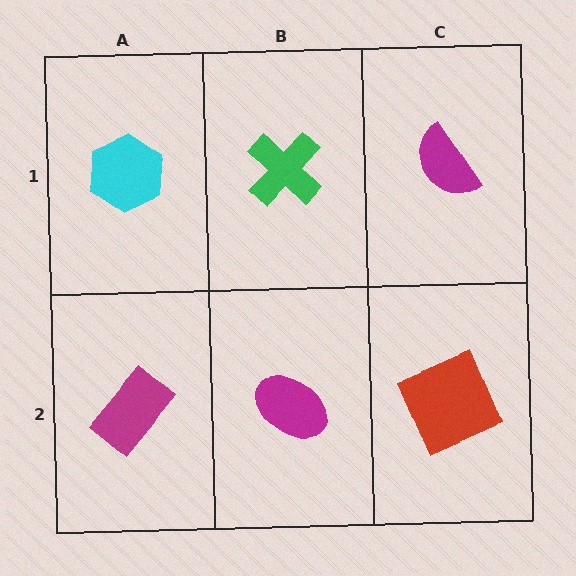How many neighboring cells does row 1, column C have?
2.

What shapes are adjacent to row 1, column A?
A magenta rectangle (row 2, column A), a green cross (row 1, column B).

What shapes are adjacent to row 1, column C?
A red square (row 2, column C), a green cross (row 1, column B).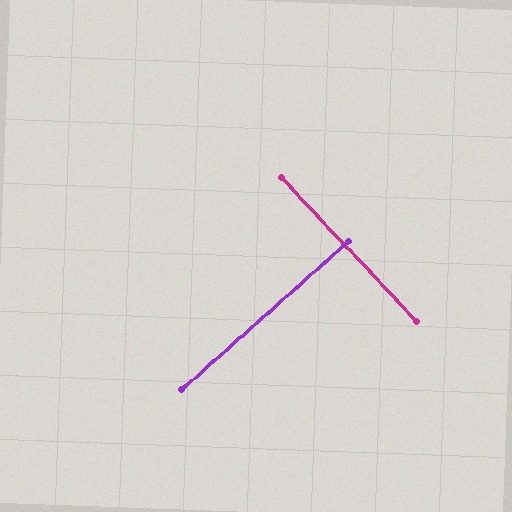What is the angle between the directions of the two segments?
Approximately 89 degrees.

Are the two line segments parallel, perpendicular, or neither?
Perpendicular — they meet at approximately 89°.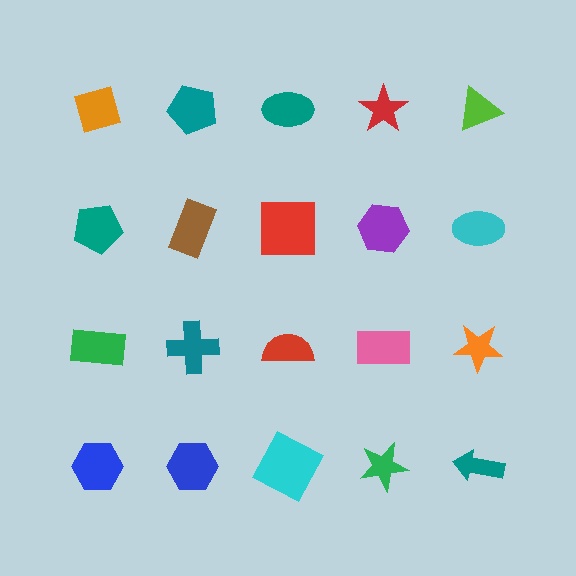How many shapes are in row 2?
5 shapes.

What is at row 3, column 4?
A pink rectangle.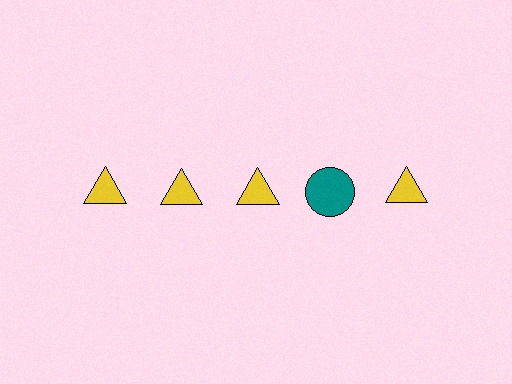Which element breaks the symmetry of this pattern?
The teal circle in the top row, second from right column breaks the symmetry. All other shapes are yellow triangles.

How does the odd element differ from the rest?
It differs in both color (teal instead of yellow) and shape (circle instead of triangle).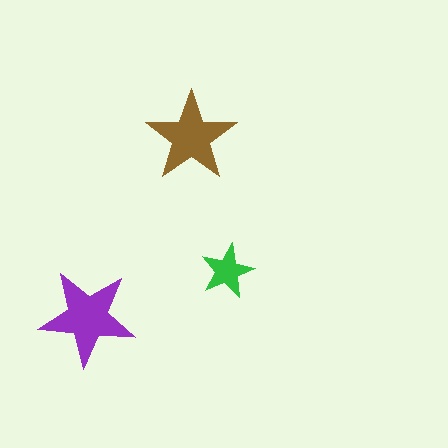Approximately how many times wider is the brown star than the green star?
About 1.5 times wider.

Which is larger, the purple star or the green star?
The purple one.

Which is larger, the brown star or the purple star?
The purple one.